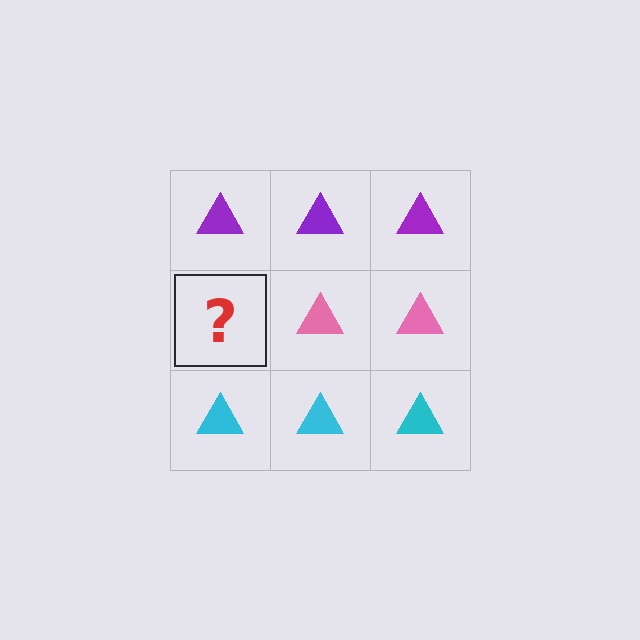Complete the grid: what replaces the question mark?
The question mark should be replaced with a pink triangle.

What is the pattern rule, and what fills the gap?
The rule is that each row has a consistent color. The gap should be filled with a pink triangle.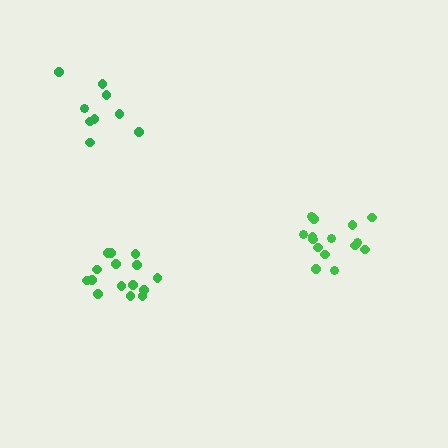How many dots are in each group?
Group 1: 15 dots, Group 2: 15 dots, Group 3: 9 dots (39 total).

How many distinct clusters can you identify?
There are 3 distinct clusters.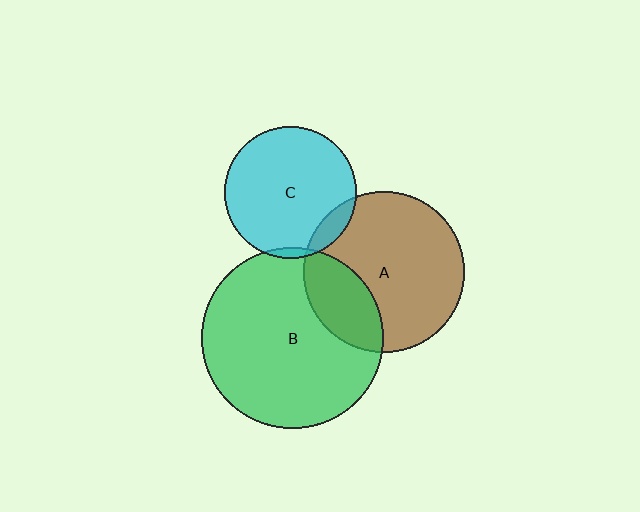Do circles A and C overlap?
Yes.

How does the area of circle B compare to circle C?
Approximately 1.9 times.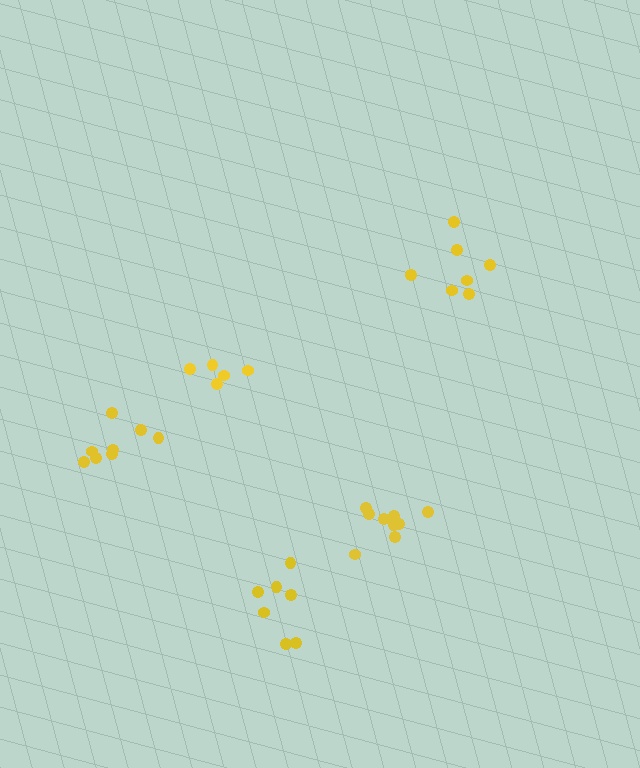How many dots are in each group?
Group 1: 8 dots, Group 2: 7 dots, Group 3: 5 dots, Group 4: 7 dots, Group 5: 9 dots (36 total).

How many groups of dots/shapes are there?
There are 5 groups.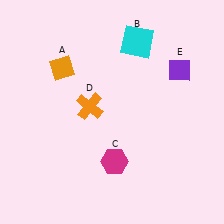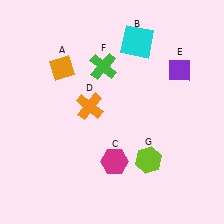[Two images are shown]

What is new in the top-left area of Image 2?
A green cross (F) was added in the top-left area of Image 2.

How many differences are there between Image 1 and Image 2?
There are 2 differences between the two images.